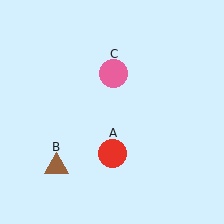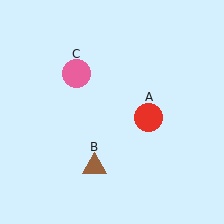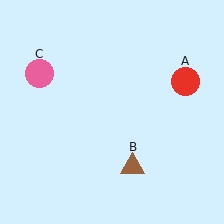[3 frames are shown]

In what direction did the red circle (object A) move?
The red circle (object A) moved up and to the right.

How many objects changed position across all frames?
3 objects changed position: red circle (object A), brown triangle (object B), pink circle (object C).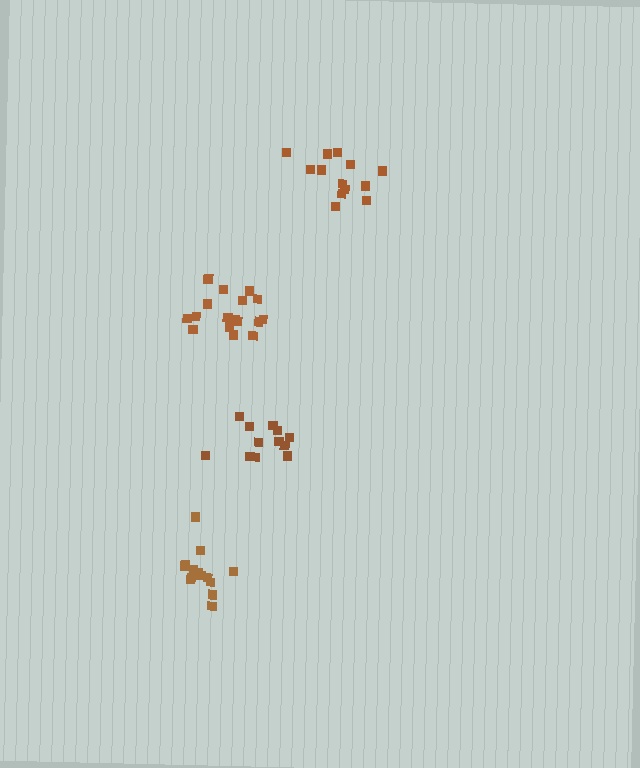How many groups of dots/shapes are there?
There are 4 groups.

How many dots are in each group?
Group 1: 12 dots, Group 2: 15 dots, Group 3: 18 dots, Group 4: 13 dots (58 total).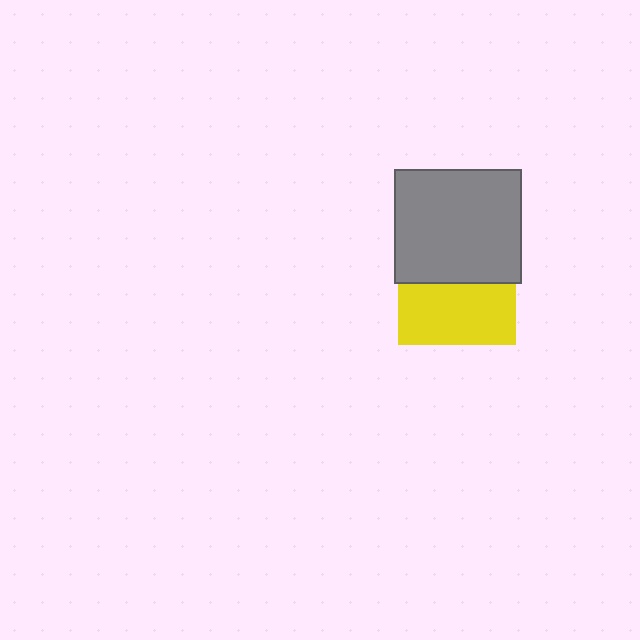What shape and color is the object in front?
The object in front is a gray rectangle.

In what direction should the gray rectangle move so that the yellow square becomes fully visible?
The gray rectangle should move up. That is the shortest direction to clear the overlap and leave the yellow square fully visible.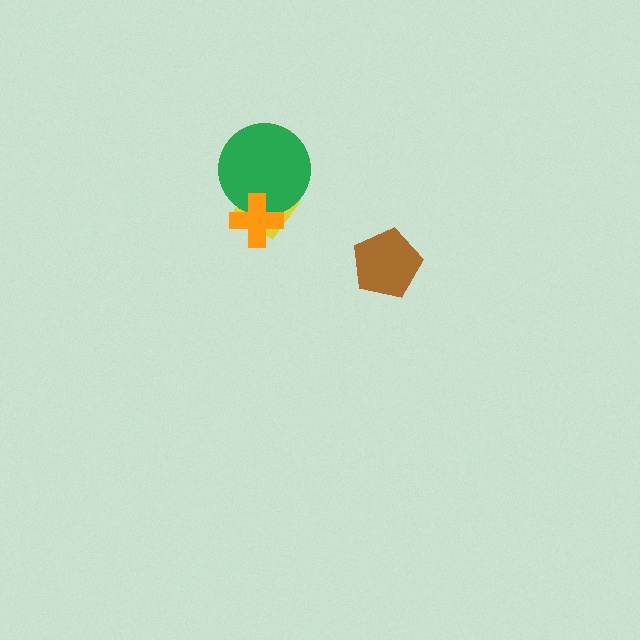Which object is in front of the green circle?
The orange cross is in front of the green circle.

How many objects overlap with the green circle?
2 objects overlap with the green circle.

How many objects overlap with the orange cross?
2 objects overlap with the orange cross.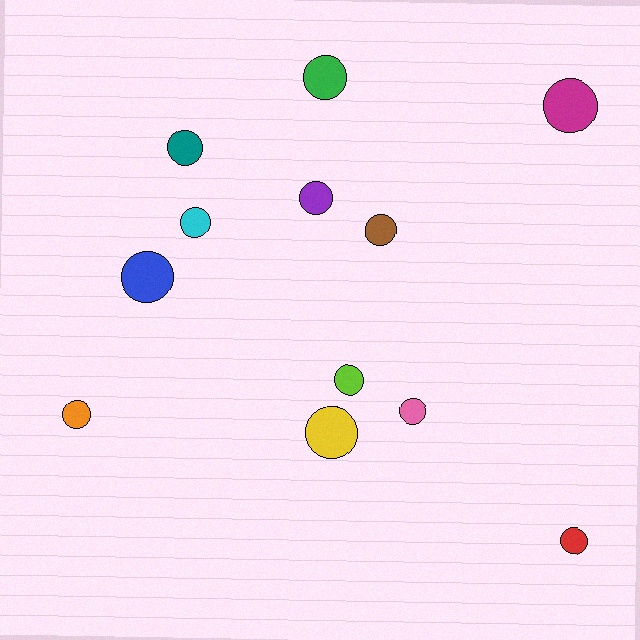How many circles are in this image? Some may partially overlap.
There are 12 circles.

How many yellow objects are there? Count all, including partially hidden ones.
There is 1 yellow object.